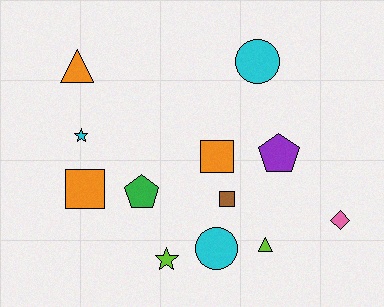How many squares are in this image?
There are 3 squares.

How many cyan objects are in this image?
There are 3 cyan objects.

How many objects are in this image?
There are 12 objects.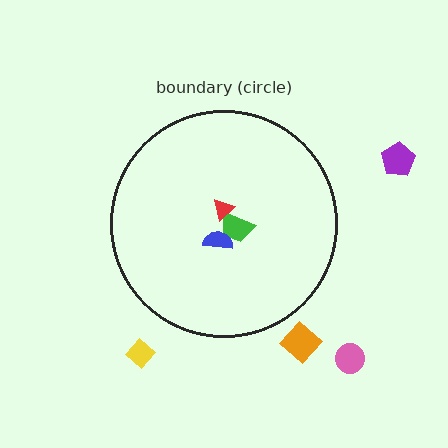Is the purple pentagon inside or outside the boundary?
Outside.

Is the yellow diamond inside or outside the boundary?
Outside.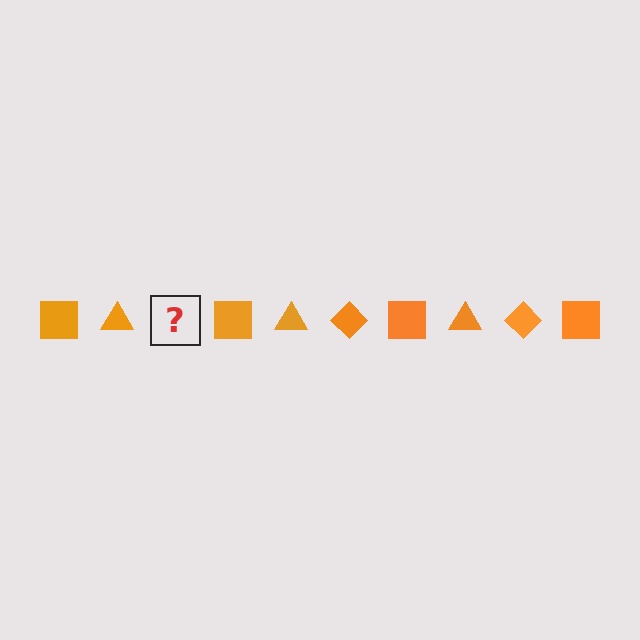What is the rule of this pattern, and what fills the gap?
The rule is that the pattern cycles through square, triangle, diamond shapes in orange. The gap should be filled with an orange diamond.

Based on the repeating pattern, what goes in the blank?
The blank should be an orange diamond.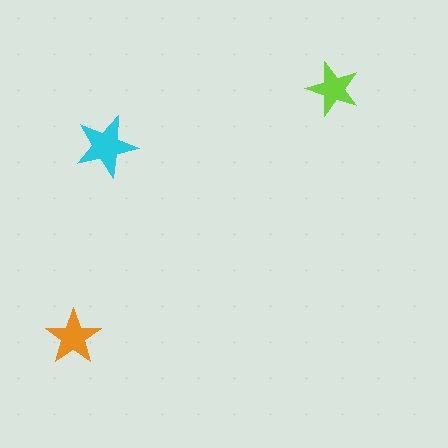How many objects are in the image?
There are 3 objects in the image.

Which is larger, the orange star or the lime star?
The orange one.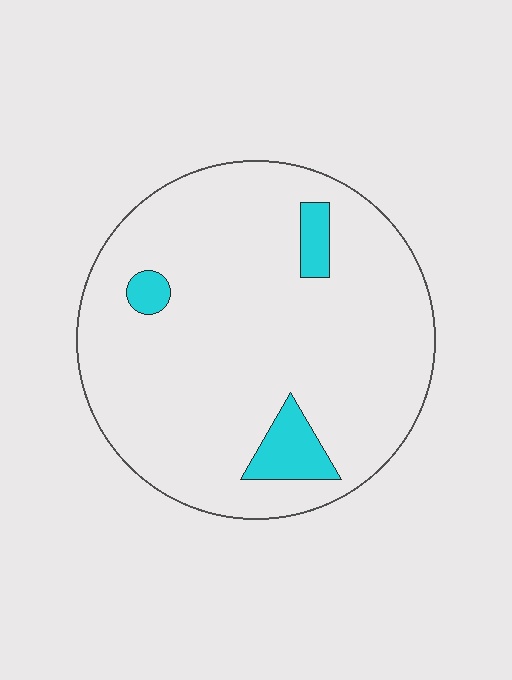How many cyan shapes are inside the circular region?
3.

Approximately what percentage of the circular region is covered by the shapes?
Approximately 10%.